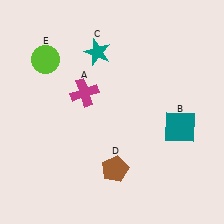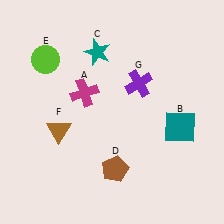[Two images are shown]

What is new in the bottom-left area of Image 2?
A brown triangle (F) was added in the bottom-left area of Image 2.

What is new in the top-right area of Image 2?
A purple cross (G) was added in the top-right area of Image 2.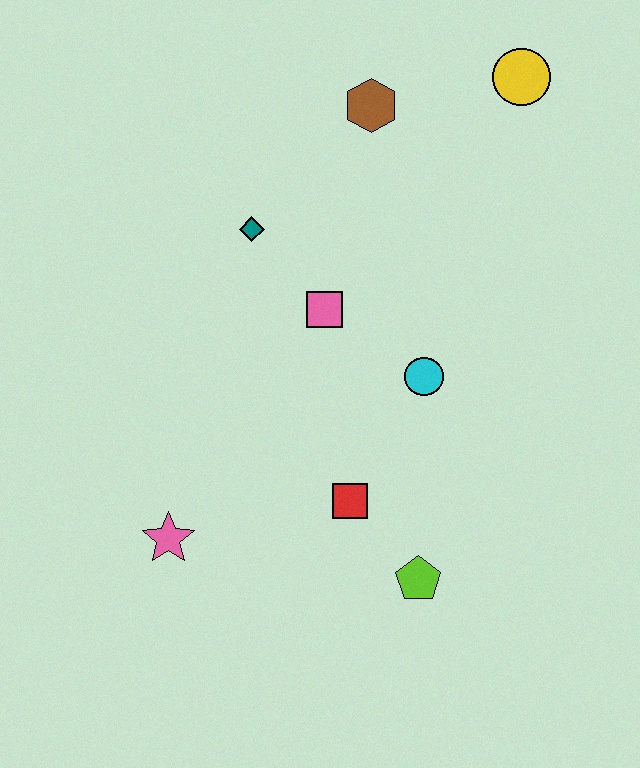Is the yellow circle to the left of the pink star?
No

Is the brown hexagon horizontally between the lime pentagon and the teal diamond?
Yes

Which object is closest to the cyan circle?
The pink square is closest to the cyan circle.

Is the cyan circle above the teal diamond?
No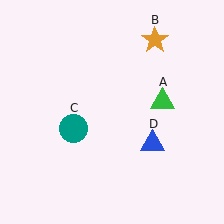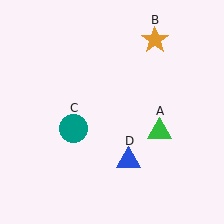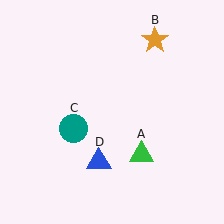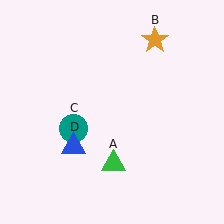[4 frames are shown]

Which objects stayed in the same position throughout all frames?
Orange star (object B) and teal circle (object C) remained stationary.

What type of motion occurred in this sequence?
The green triangle (object A), blue triangle (object D) rotated clockwise around the center of the scene.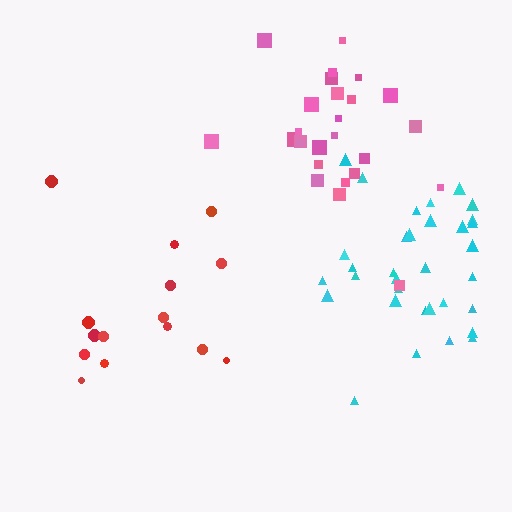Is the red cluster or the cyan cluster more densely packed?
Cyan.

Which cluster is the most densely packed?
Pink.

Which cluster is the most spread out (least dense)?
Red.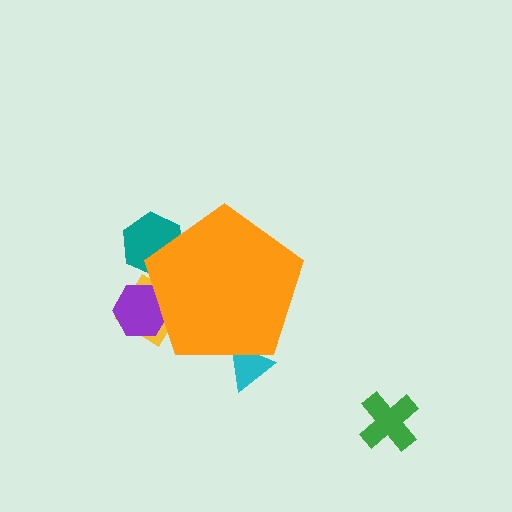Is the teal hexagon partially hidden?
Yes, the teal hexagon is partially hidden behind the orange pentagon.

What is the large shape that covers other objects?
An orange pentagon.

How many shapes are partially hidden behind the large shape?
4 shapes are partially hidden.